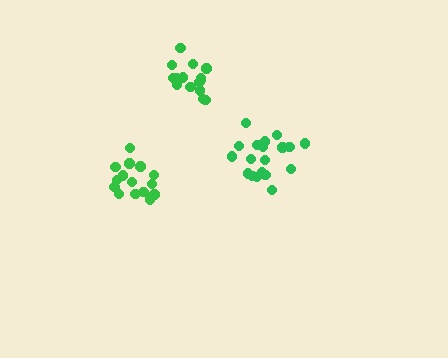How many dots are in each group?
Group 1: 15 dots, Group 2: 19 dots, Group 3: 15 dots (49 total).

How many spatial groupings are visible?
There are 3 spatial groupings.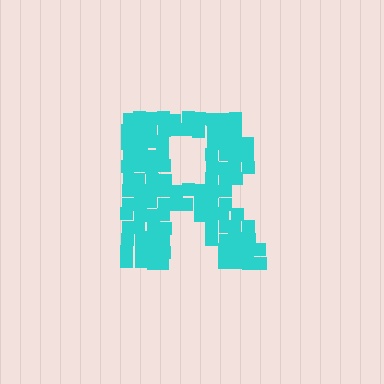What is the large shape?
The large shape is the letter R.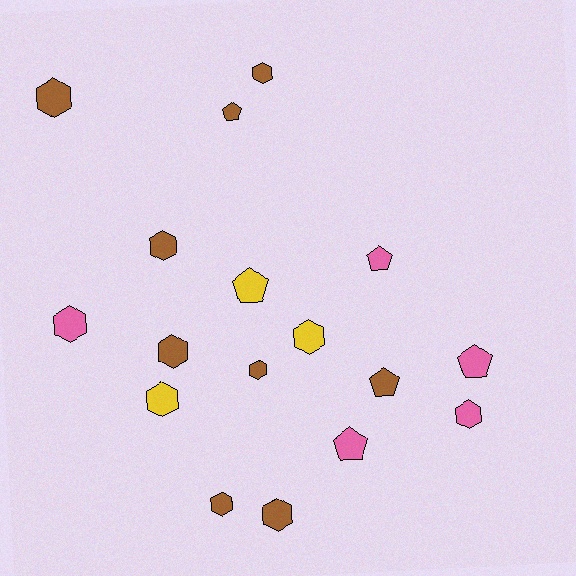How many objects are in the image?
There are 17 objects.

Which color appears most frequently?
Brown, with 9 objects.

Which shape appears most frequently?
Hexagon, with 11 objects.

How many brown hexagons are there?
There are 7 brown hexagons.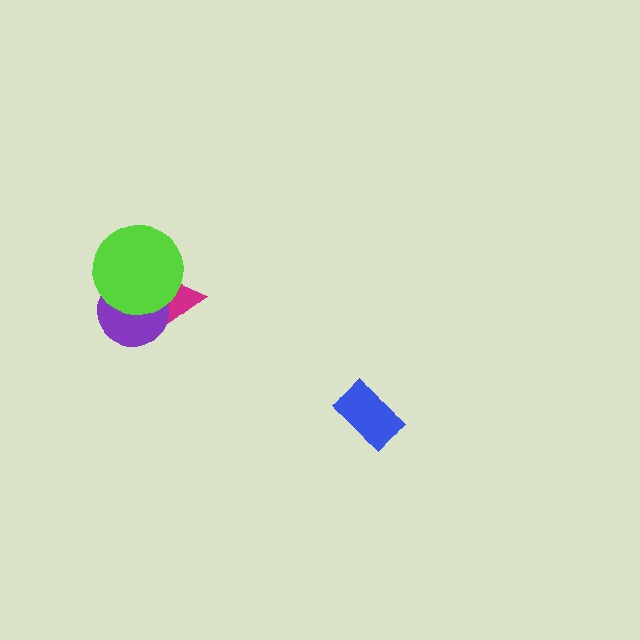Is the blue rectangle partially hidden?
No, no other shape covers it.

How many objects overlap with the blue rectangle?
0 objects overlap with the blue rectangle.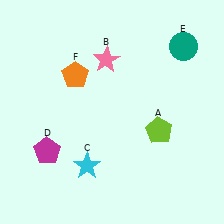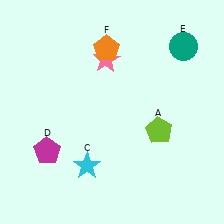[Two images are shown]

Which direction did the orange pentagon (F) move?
The orange pentagon (F) moved right.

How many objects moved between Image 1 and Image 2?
1 object moved between the two images.